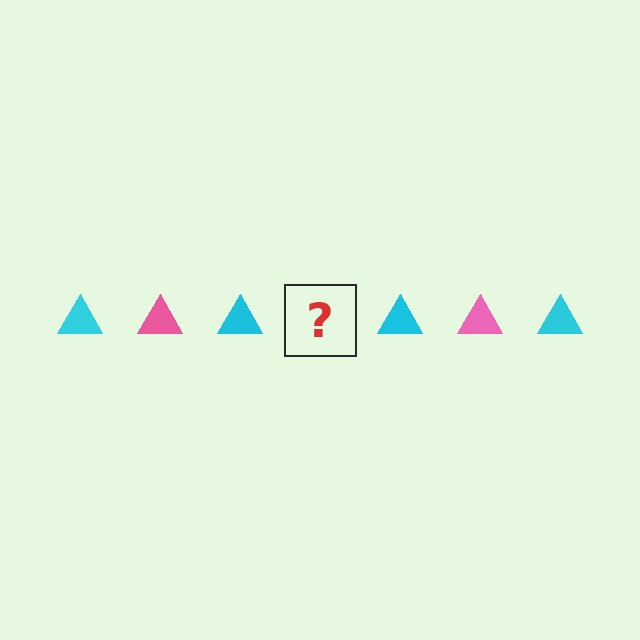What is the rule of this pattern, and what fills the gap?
The rule is that the pattern cycles through cyan, pink triangles. The gap should be filled with a pink triangle.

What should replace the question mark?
The question mark should be replaced with a pink triangle.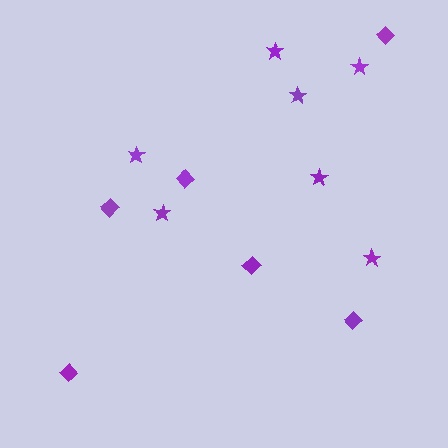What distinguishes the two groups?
There are 2 groups: one group of diamonds (6) and one group of stars (7).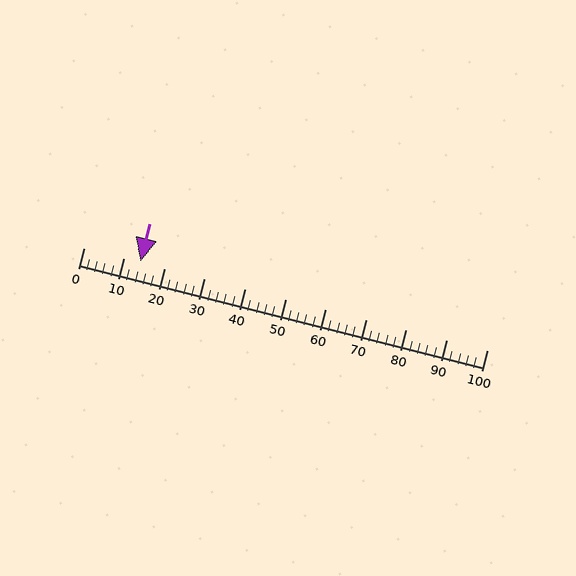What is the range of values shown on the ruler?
The ruler shows values from 0 to 100.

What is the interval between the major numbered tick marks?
The major tick marks are spaced 10 units apart.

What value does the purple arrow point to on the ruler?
The purple arrow points to approximately 14.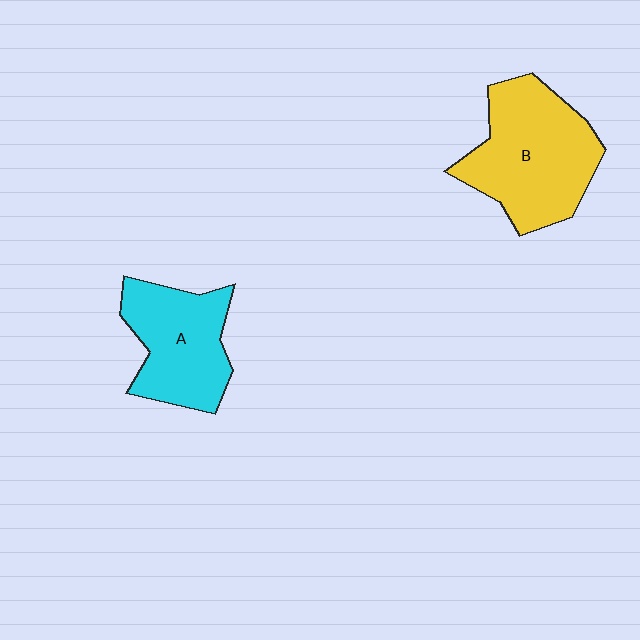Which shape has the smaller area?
Shape A (cyan).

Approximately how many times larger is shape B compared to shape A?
Approximately 1.3 times.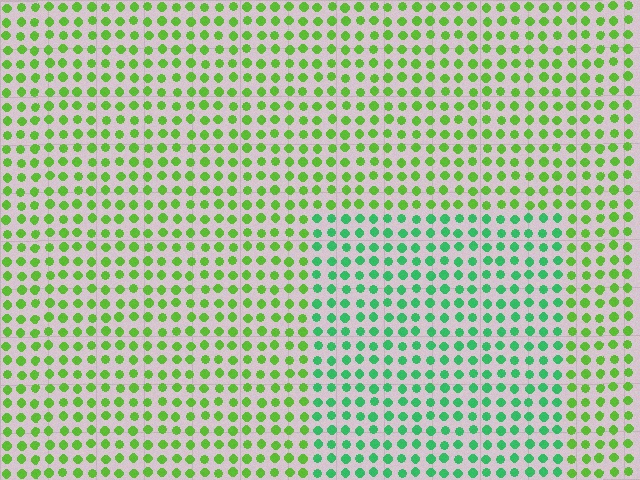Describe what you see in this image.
The image is filled with small lime elements in a uniform arrangement. A rectangle-shaped region is visible where the elements are tinted to a slightly different hue, forming a subtle color boundary.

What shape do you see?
I see a rectangle.